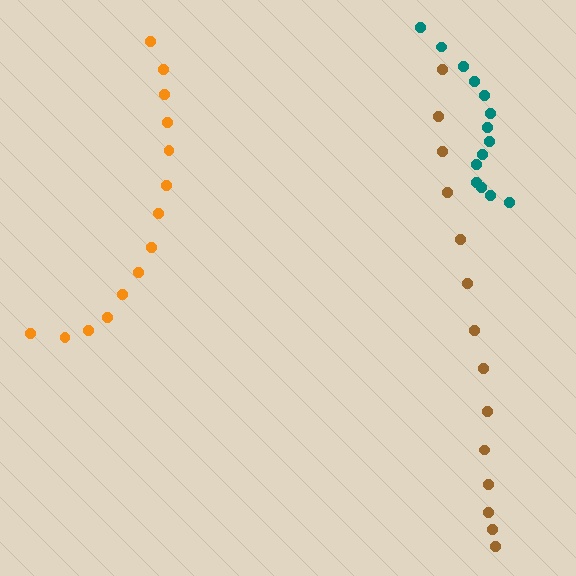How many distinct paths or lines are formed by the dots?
There are 3 distinct paths.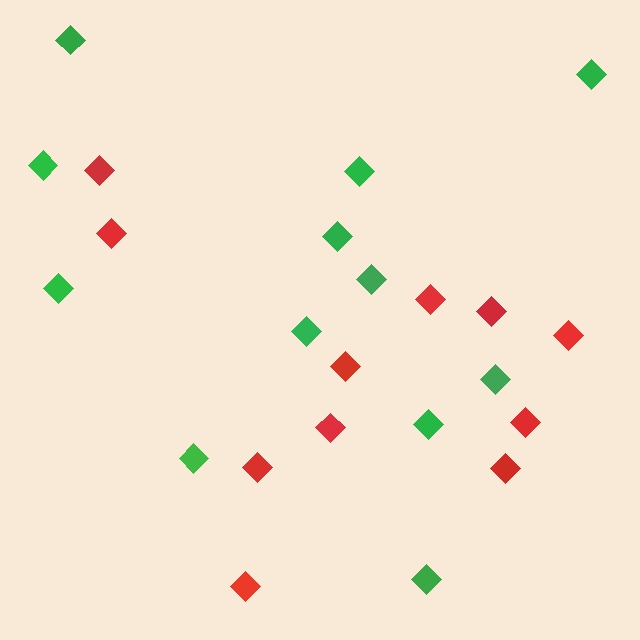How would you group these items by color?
There are 2 groups: one group of green diamonds (12) and one group of red diamonds (11).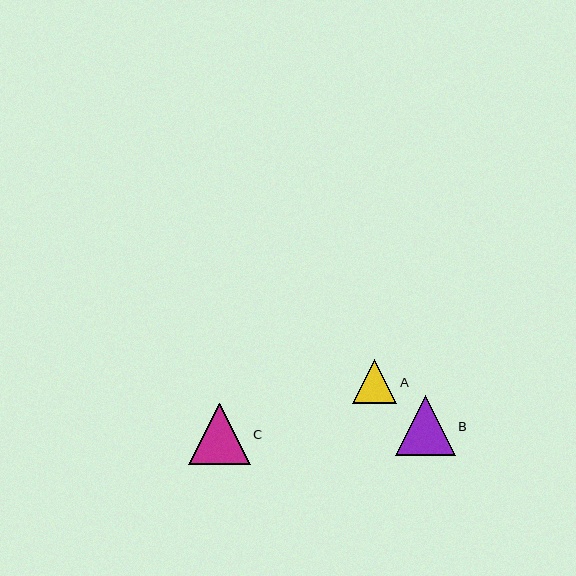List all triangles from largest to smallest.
From largest to smallest: C, B, A.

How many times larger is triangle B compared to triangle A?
Triangle B is approximately 1.3 times the size of triangle A.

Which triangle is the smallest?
Triangle A is the smallest with a size of approximately 45 pixels.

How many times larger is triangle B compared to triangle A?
Triangle B is approximately 1.3 times the size of triangle A.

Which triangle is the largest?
Triangle C is the largest with a size of approximately 62 pixels.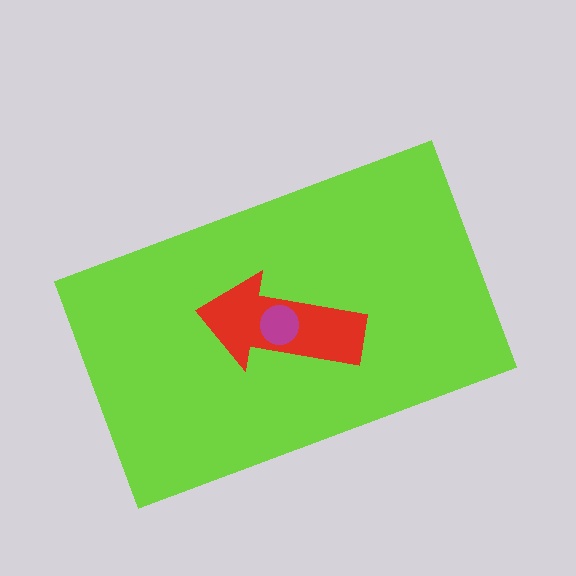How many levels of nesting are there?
3.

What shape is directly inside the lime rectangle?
The red arrow.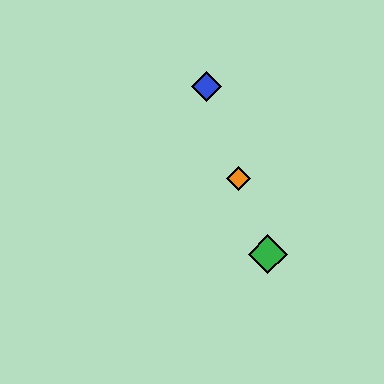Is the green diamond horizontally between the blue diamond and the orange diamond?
No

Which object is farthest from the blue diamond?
The green diamond is farthest from the blue diamond.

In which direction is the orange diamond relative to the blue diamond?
The orange diamond is below the blue diamond.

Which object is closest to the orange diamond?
The green diamond is closest to the orange diamond.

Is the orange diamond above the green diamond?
Yes